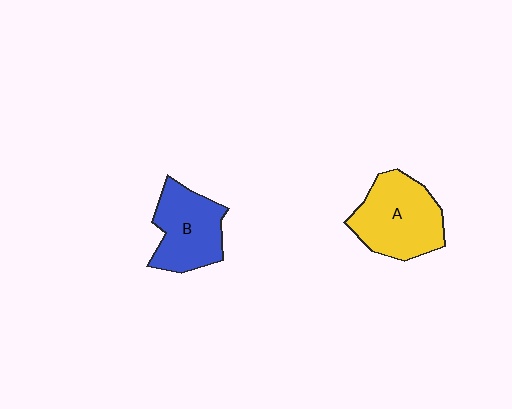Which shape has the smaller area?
Shape B (blue).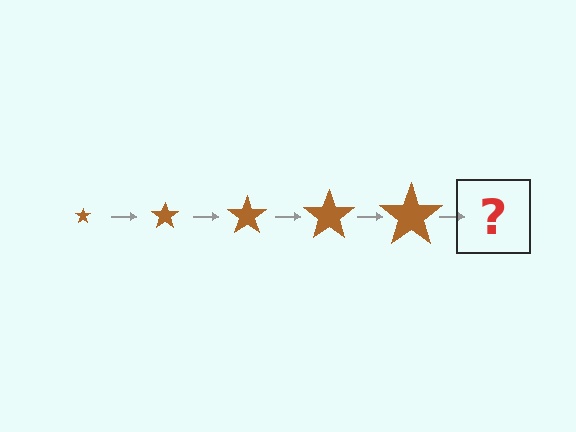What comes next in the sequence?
The next element should be a brown star, larger than the previous one.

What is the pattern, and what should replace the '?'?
The pattern is that the star gets progressively larger each step. The '?' should be a brown star, larger than the previous one.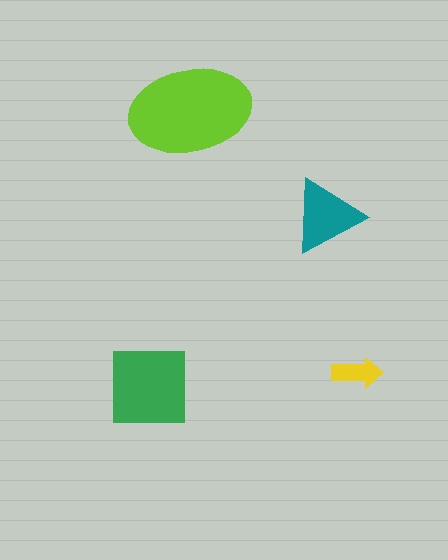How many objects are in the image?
There are 4 objects in the image.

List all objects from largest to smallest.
The lime ellipse, the green square, the teal triangle, the yellow arrow.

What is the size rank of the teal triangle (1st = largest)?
3rd.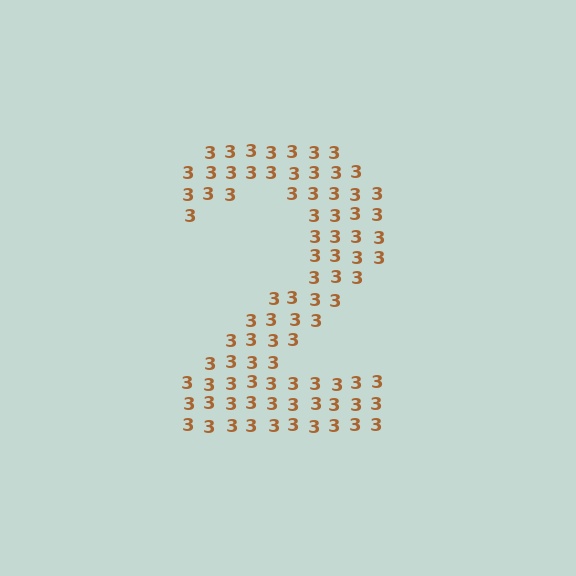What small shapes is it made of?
It is made of small digit 3's.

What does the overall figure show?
The overall figure shows the digit 2.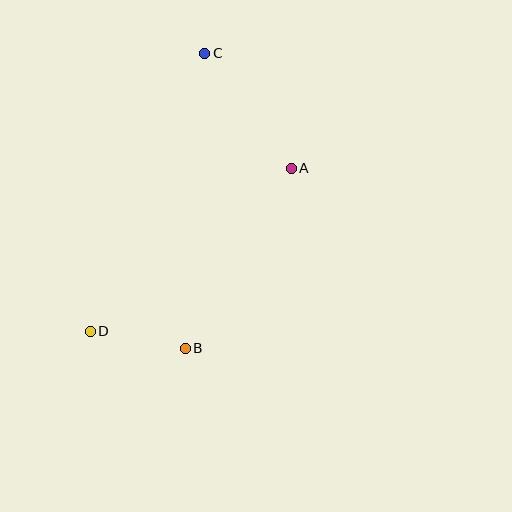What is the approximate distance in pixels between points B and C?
The distance between B and C is approximately 296 pixels.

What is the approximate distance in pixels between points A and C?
The distance between A and C is approximately 144 pixels.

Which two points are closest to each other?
Points B and D are closest to each other.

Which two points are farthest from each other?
Points C and D are farthest from each other.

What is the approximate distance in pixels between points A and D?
The distance between A and D is approximately 258 pixels.